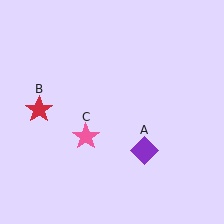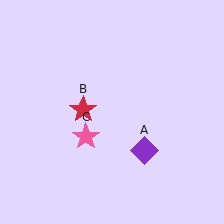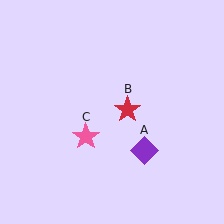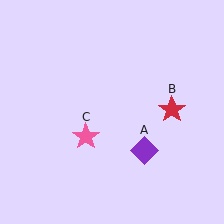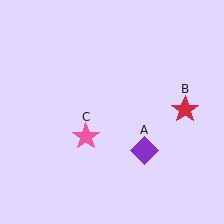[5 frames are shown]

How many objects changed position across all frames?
1 object changed position: red star (object B).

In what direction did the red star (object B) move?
The red star (object B) moved right.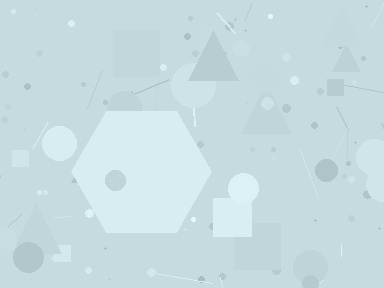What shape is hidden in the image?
A hexagon is hidden in the image.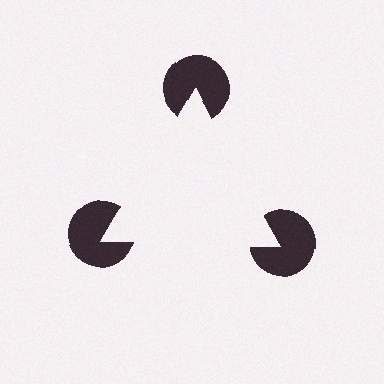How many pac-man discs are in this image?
There are 3 — one at each vertex of the illusory triangle.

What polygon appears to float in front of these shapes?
An illusory triangle — its edges are inferred from the aligned wedge cuts in the pac-man discs, not physically drawn.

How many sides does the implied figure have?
3 sides.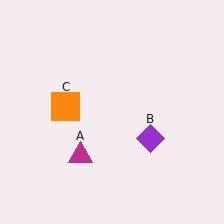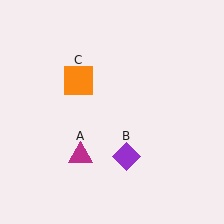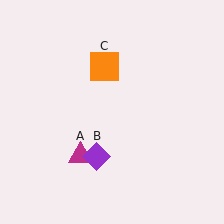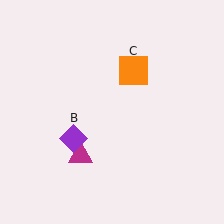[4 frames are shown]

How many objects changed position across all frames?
2 objects changed position: purple diamond (object B), orange square (object C).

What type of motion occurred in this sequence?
The purple diamond (object B), orange square (object C) rotated clockwise around the center of the scene.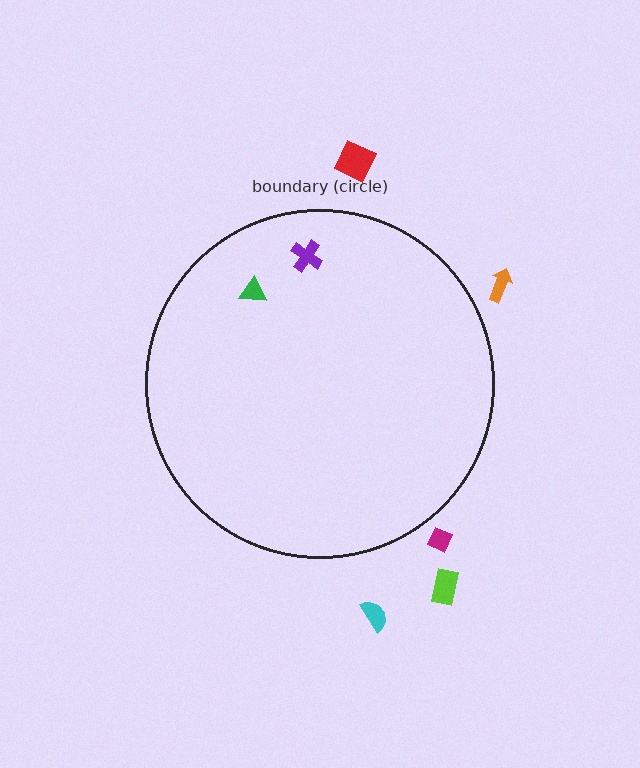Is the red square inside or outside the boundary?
Outside.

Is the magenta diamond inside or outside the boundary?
Outside.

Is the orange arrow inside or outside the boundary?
Outside.